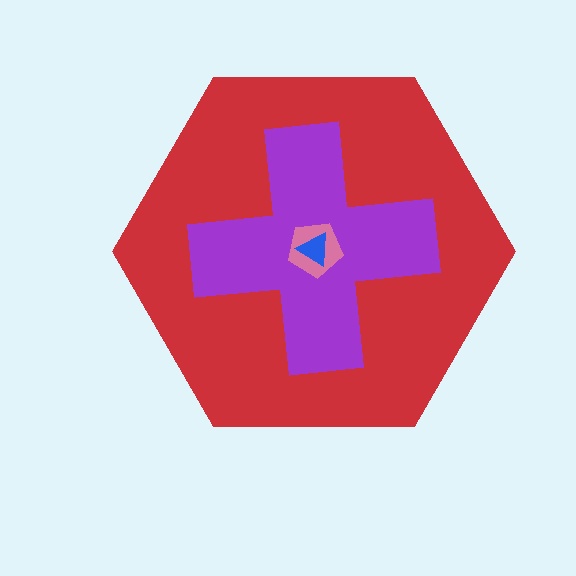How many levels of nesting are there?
4.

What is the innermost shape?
The blue triangle.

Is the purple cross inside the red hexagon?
Yes.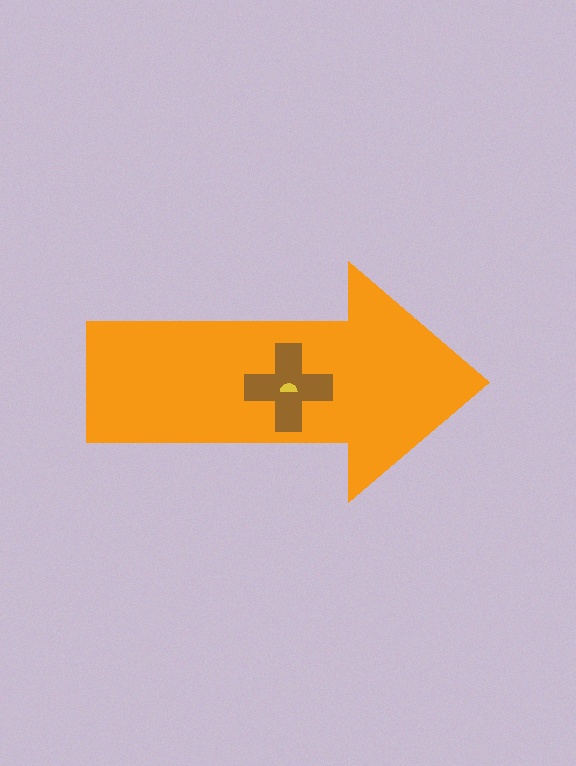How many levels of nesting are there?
3.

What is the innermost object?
The yellow semicircle.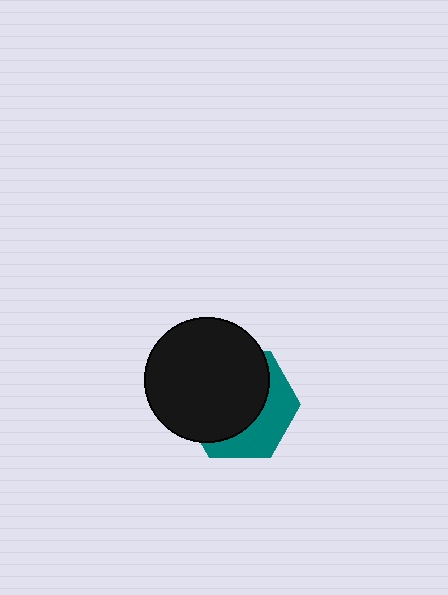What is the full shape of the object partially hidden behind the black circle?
The partially hidden object is a teal hexagon.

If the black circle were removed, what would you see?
You would see the complete teal hexagon.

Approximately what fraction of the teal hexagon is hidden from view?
Roughly 64% of the teal hexagon is hidden behind the black circle.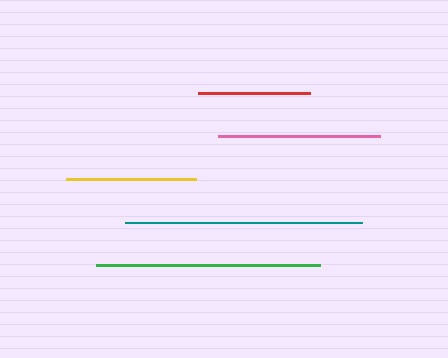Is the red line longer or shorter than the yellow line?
The yellow line is longer than the red line.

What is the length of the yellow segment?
The yellow segment is approximately 129 pixels long.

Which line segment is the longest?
The teal line is the longest at approximately 237 pixels.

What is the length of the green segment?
The green segment is approximately 224 pixels long.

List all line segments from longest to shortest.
From longest to shortest: teal, green, pink, yellow, red.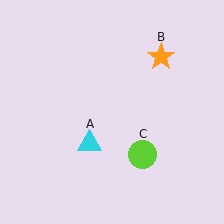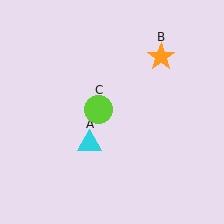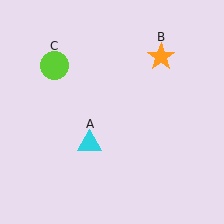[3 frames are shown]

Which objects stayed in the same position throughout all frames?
Cyan triangle (object A) and orange star (object B) remained stationary.